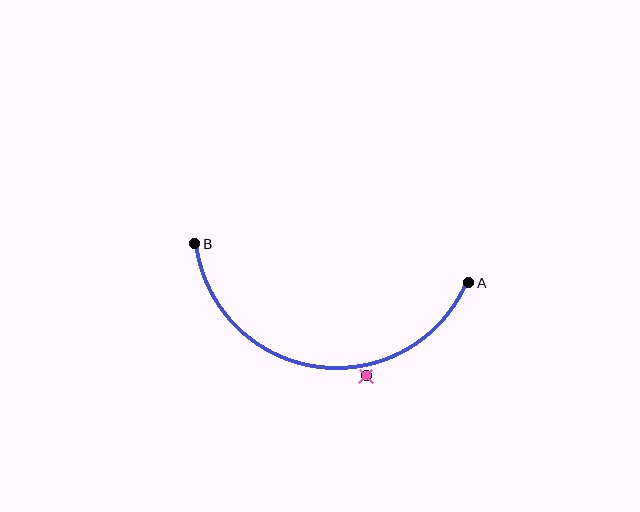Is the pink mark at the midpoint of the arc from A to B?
No — the pink mark does not lie on the arc at all. It sits slightly outside the curve.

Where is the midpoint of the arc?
The arc midpoint is the point on the curve farthest from the straight line joining A and B. It sits below that line.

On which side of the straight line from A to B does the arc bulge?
The arc bulges below the straight line connecting A and B.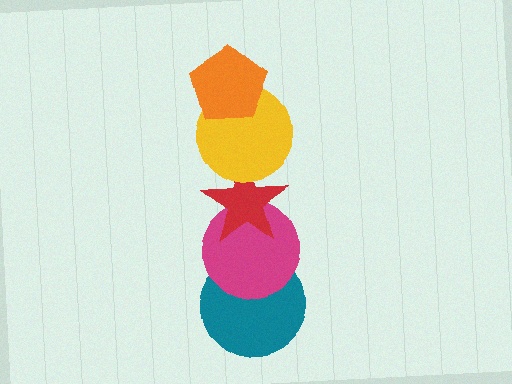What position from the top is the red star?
The red star is 3rd from the top.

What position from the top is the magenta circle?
The magenta circle is 4th from the top.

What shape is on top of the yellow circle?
The orange pentagon is on top of the yellow circle.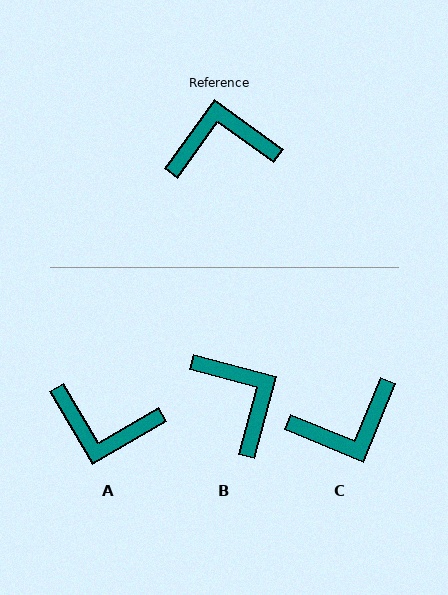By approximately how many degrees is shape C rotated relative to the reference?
Approximately 167 degrees clockwise.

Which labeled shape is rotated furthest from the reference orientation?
C, about 167 degrees away.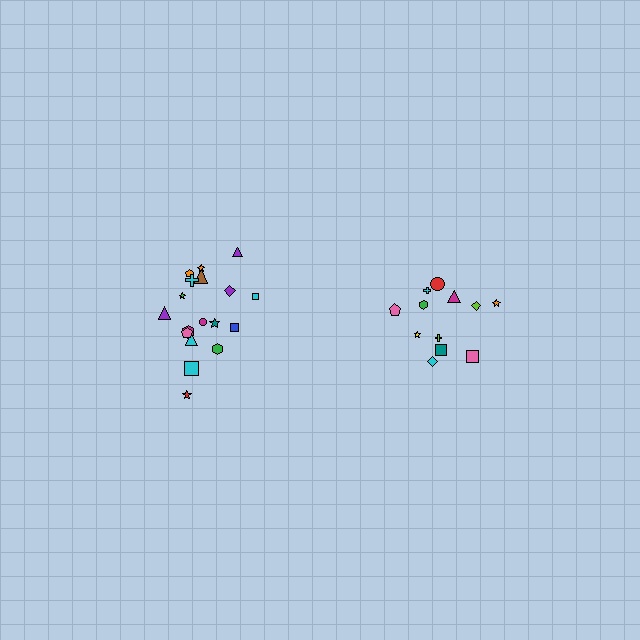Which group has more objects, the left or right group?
The left group.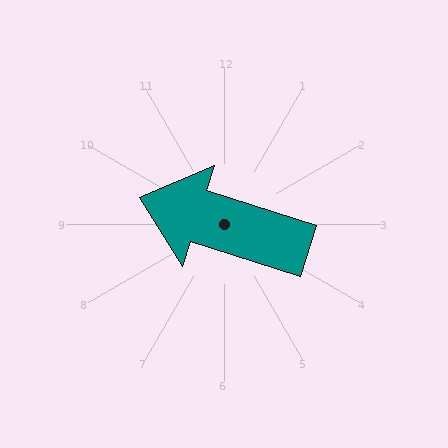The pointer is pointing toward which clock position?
Roughly 10 o'clock.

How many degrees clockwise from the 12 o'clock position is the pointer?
Approximately 288 degrees.